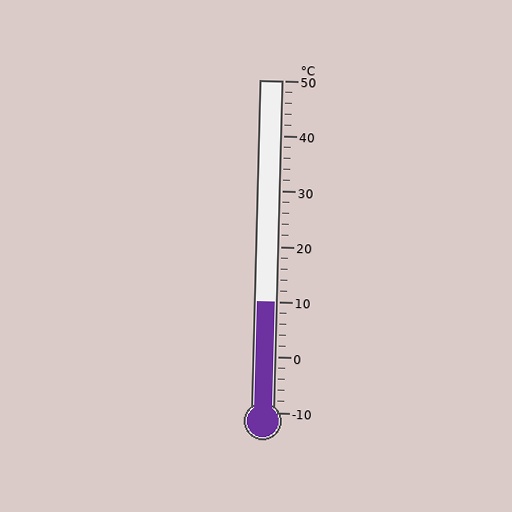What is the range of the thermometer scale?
The thermometer scale ranges from -10°C to 50°C.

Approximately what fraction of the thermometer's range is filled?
The thermometer is filled to approximately 35% of its range.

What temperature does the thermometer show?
The thermometer shows approximately 10°C.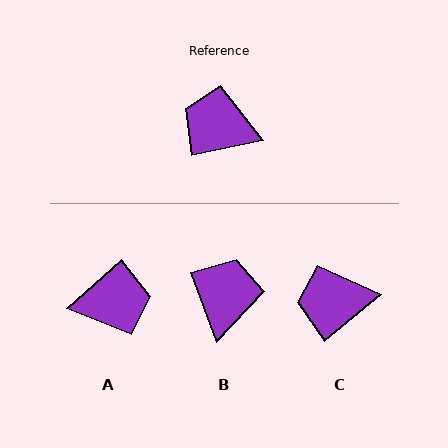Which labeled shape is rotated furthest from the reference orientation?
A, about 150 degrees away.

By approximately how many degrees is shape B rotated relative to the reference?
Approximately 81 degrees clockwise.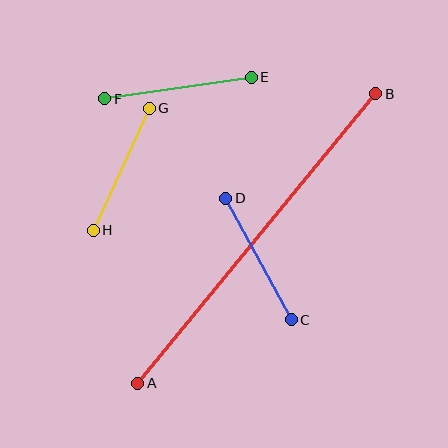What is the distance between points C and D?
The distance is approximately 138 pixels.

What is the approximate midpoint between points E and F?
The midpoint is at approximately (178, 88) pixels.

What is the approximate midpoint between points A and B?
The midpoint is at approximately (257, 238) pixels.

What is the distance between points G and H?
The distance is approximately 134 pixels.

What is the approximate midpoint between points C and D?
The midpoint is at approximately (258, 259) pixels.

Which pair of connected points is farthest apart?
Points A and B are farthest apart.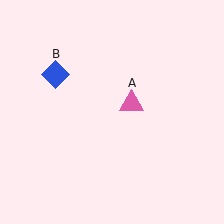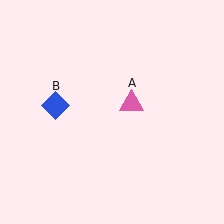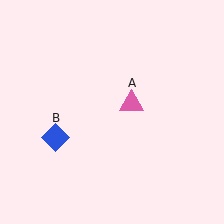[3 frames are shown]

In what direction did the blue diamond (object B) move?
The blue diamond (object B) moved down.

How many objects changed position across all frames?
1 object changed position: blue diamond (object B).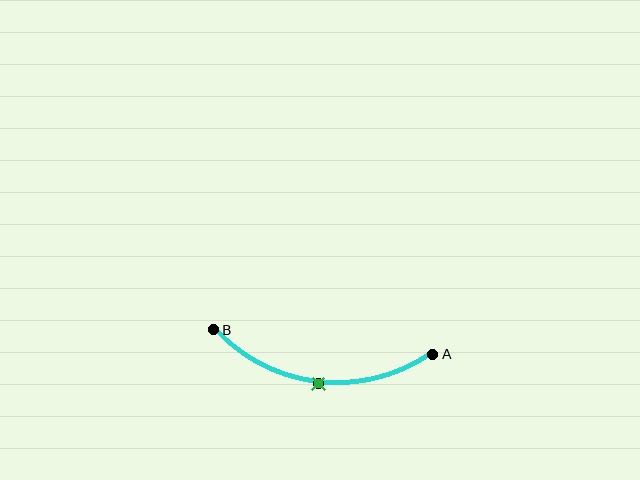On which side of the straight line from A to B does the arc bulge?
The arc bulges below the straight line connecting A and B.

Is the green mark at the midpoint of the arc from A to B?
Yes. The green mark lies on the arc at equal arc-length from both A and B — it is the arc midpoint.